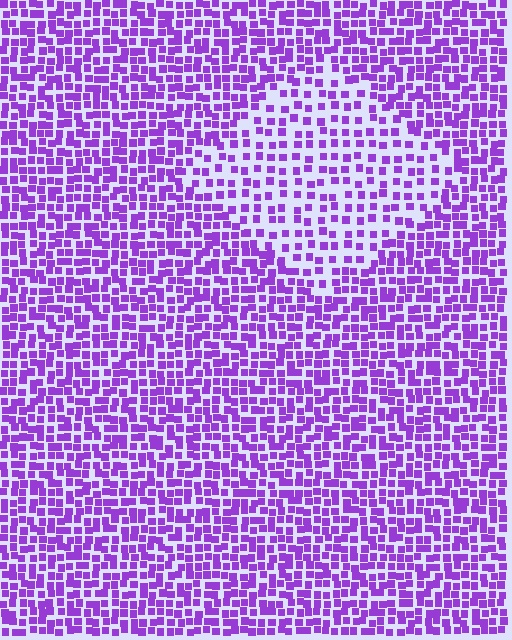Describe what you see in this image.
The image contains small purple elements arranged at two different densities. A diamond-shaped region is visible where the elements are less densely packed than the surrounding area.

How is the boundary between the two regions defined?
The boundary is defined by a change in element density (approximately 1.9x ratio). All elements are the same color, size, and shape.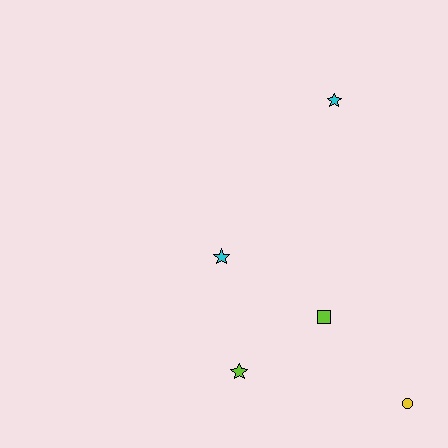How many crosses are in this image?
There are no crosses.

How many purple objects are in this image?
There are no purple objects.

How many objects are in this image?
There are 5 objects.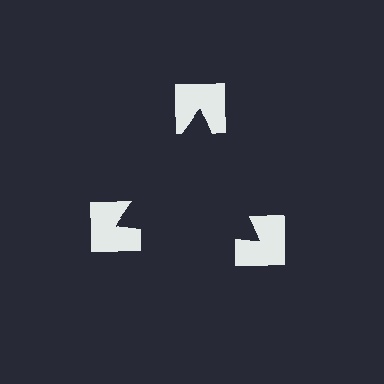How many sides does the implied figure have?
3 sides.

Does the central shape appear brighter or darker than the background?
It typically appears slightly darker than the background, even though no actual brightness change is drawn.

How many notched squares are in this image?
There are 3 — one at each vertex of the illusory triangle.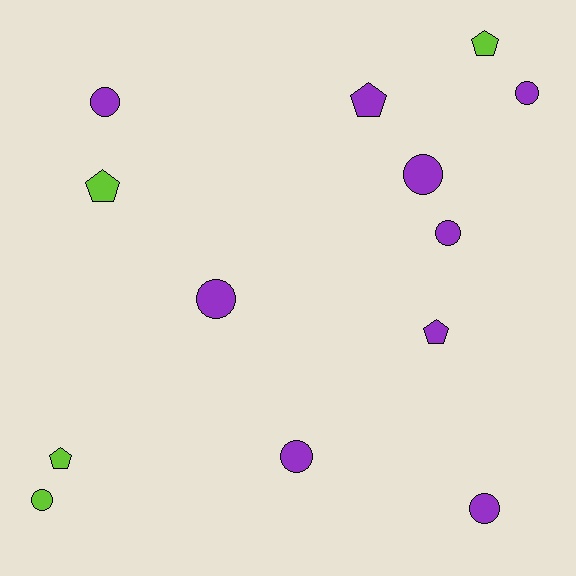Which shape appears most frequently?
Circle, with 8 objects.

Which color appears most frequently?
Purple, with 9 objects.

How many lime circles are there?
There is 1 lime circle.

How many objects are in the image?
There are 13 objects.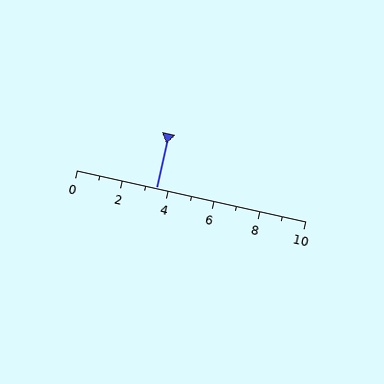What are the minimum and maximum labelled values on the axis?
The axis runs from 0 to 10.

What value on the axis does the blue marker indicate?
The marker indicates approximately 3.5.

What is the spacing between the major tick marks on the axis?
The major ticks are spaced 2 apart.